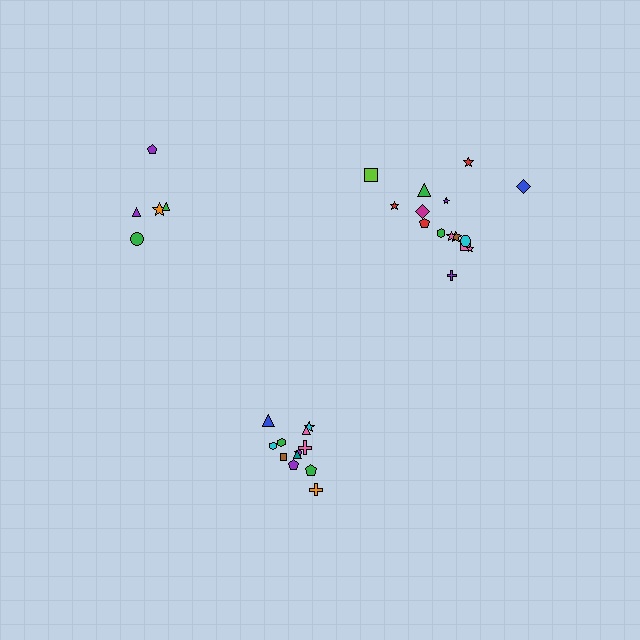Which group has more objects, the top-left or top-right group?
The top-right group.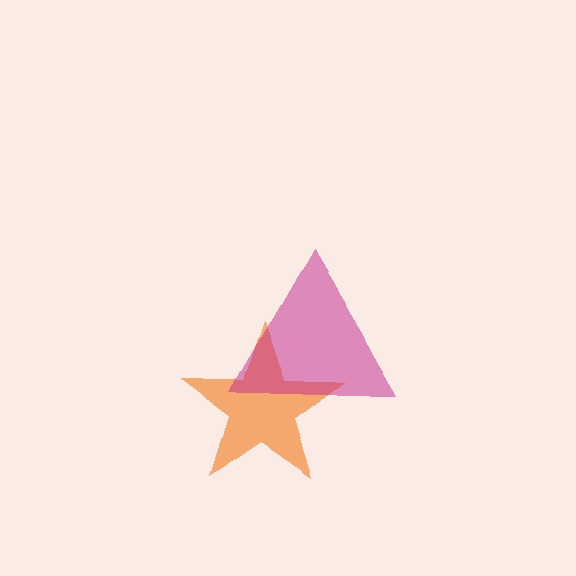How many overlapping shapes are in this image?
There are 2 overlapping shapes in the image.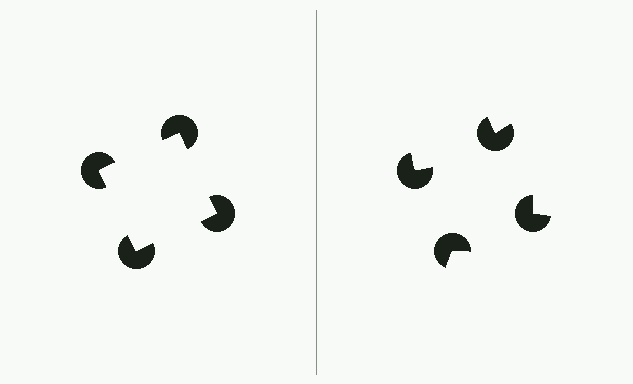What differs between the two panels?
The pac-man discs are positioned identically on both sides; only the wedge orientations differ. On the left they align to a square; on the right they are misaligned.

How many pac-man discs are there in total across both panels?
8 — 4 on each side.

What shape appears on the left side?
An illusory square.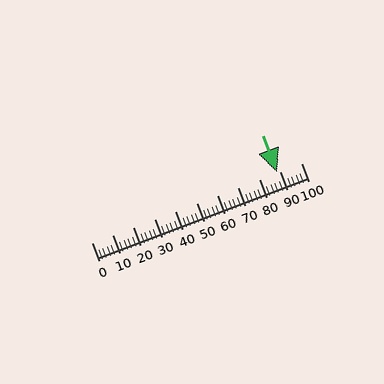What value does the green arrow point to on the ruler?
The green arrow points to approximately 89.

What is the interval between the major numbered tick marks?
The major tick marks are spaced 10 units apart.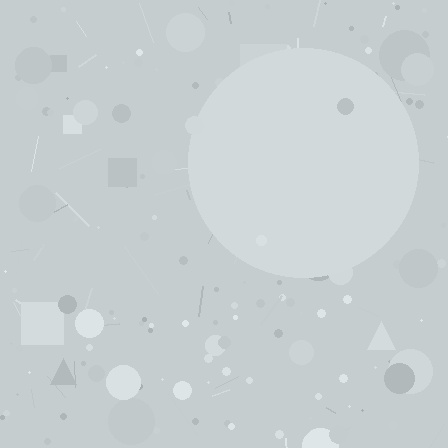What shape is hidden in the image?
A circle is hidden in the image.